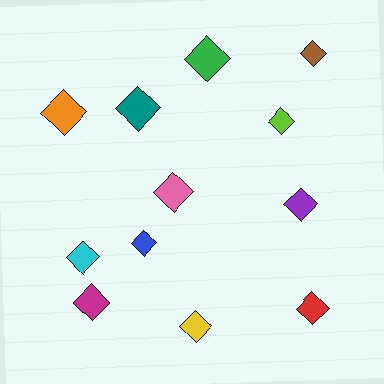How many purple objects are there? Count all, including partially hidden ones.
There is 1 purple object.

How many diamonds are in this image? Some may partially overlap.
There are 12 diamonds.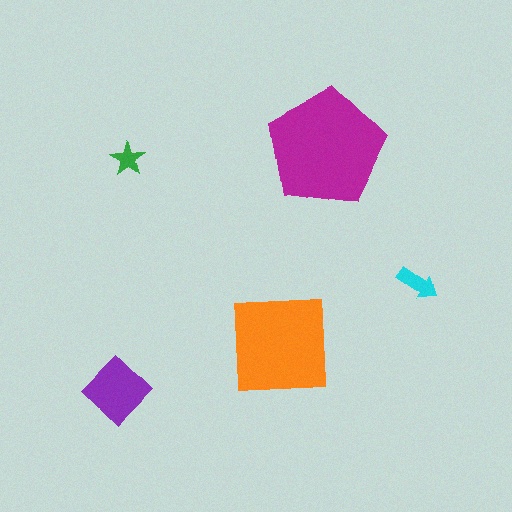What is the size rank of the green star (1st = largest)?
5th.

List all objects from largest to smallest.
The magenta pentagon, the orange square, the purple diamond, the cyan arrow, the green star.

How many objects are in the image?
There are 5 objects in the image.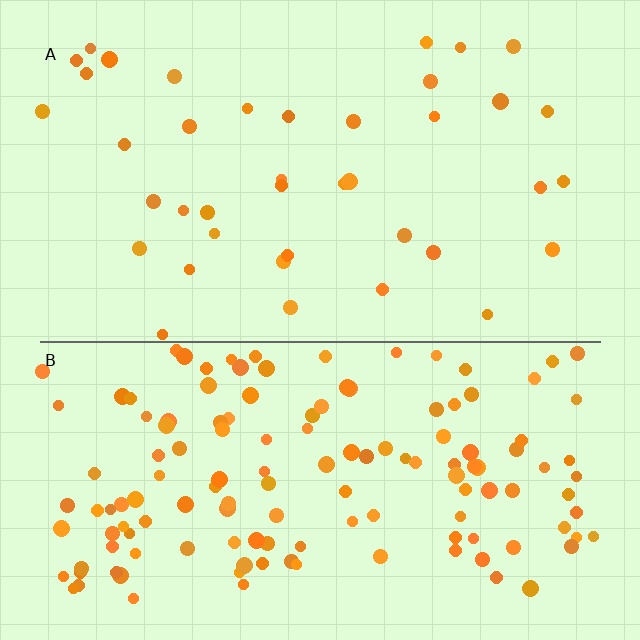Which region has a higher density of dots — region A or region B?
B (the bottom).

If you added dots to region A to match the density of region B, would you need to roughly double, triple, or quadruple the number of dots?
Approximately triple.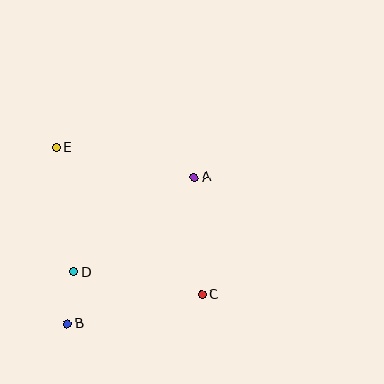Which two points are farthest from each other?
Points C and E are farthest from each other.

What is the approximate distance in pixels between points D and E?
The distance between D and E is approximately 125 pixels.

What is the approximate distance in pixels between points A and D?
The distance between A and D is approximately 153 pixels.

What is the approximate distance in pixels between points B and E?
The distance between B and E is approximately 177 pixels.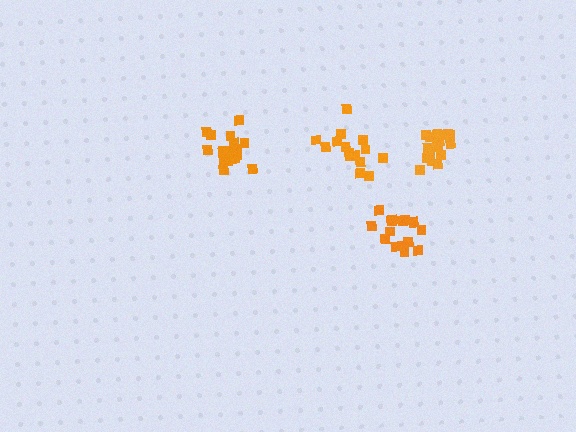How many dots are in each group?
Group 1: 15 dots, Group 2: 18 dots, Group 3: 16 dots, Group 4: 18 dots (67 total).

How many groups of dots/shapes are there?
There are 4 groups.